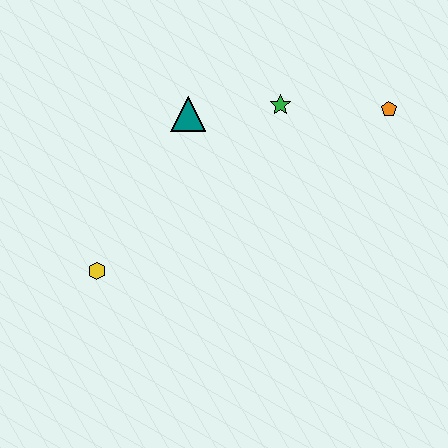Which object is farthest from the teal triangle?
The orange pentagon is farthest from the teal triangle.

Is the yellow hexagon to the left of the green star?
Yes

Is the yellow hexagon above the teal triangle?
No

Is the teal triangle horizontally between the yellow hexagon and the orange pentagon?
Yes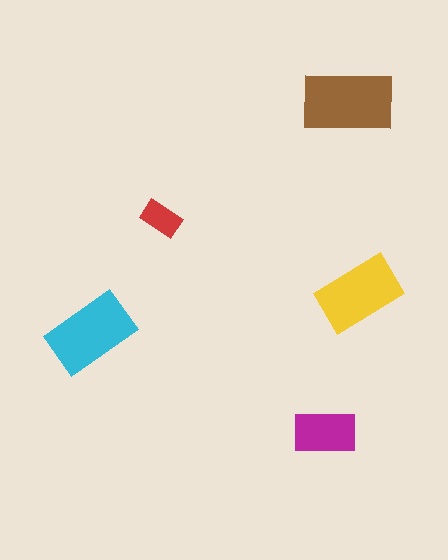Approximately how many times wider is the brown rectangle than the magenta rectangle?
About 1.5 times wider.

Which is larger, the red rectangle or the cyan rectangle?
The cyan one.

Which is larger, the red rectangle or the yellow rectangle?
The yellow one.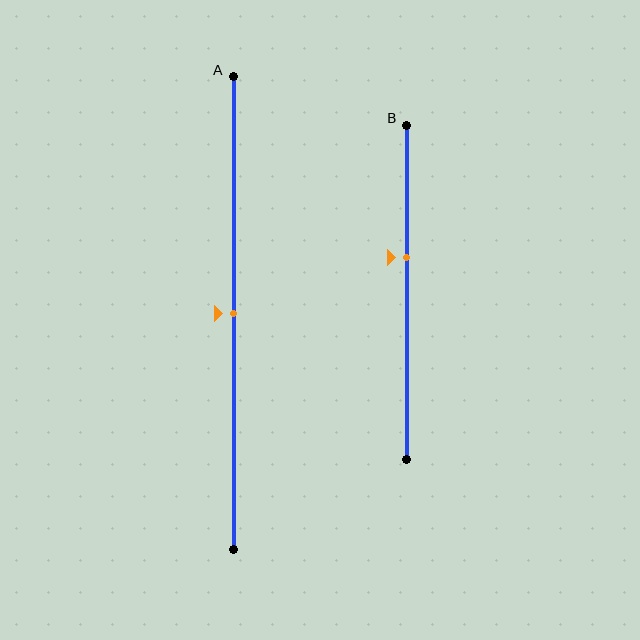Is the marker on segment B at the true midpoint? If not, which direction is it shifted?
No, the marker on segment B is shifted upward by about 10% of the segment length.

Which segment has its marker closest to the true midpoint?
Segment A has its marker closest to the true midpoint.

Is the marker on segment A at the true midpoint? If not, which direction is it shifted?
Yes, the marker on segment A is at the true midpoint.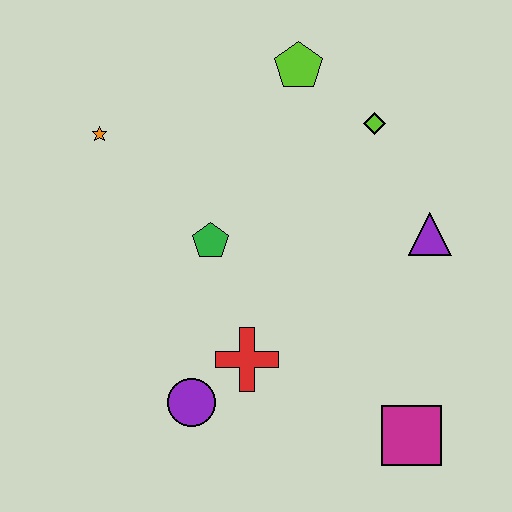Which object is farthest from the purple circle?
The lime pentagon is farthest from the purple circle.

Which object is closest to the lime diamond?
The lime pentagon is closest to the lime diamond.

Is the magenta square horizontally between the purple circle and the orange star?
No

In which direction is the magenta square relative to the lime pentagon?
The magenta square is below the lime pentagon.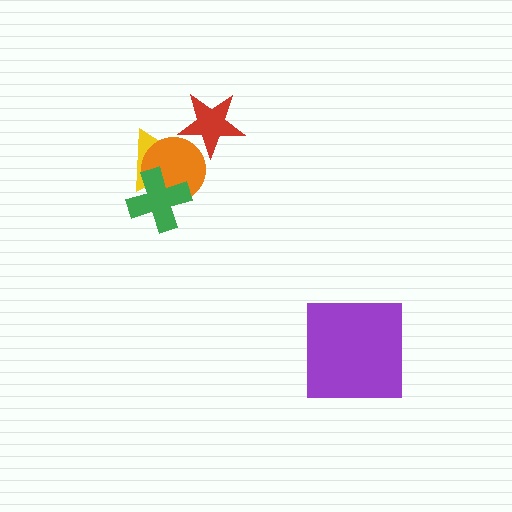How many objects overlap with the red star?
1 object overlaps with the red star.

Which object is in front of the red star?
The orange circle is in front of the red star.